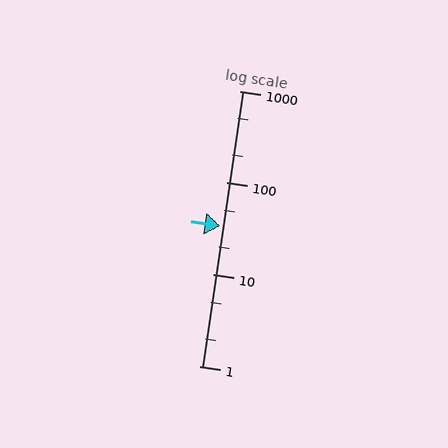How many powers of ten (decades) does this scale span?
The scale spans 3 decades, from 1 to 1000.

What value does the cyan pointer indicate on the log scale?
The pointer indicates approximately 34.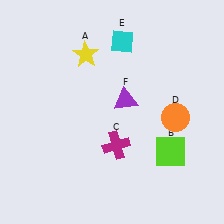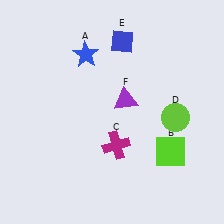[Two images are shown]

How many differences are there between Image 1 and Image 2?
There are 3 differences between the two images.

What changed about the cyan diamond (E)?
In Image 1, E is cyan. In Image 2, it changed to blue.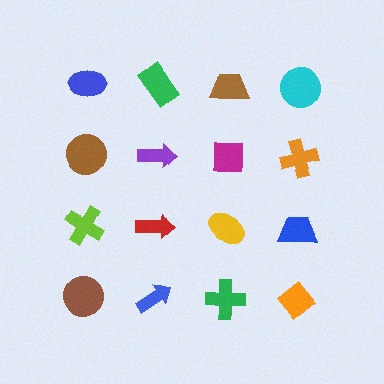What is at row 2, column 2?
A purple arrow.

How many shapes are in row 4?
4 shapes.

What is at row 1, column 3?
A brown trapezoid.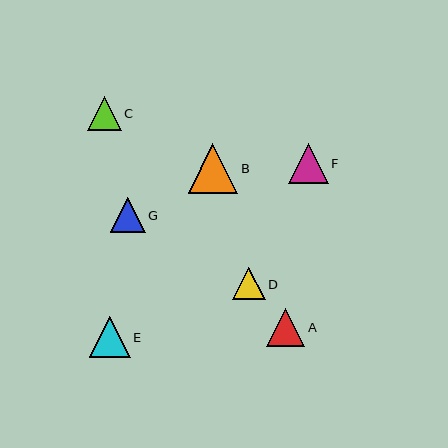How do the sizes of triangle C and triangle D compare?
Triangle C and triangle D are approximately the same size.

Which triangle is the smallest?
Triangle D is the smallest with a size of approximately 32 pixels.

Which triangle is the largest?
Triangle B is the largest with a size of approximately 50 pixels.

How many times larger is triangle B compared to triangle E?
Triangle B is approximately 1.2 times the size of triangle E.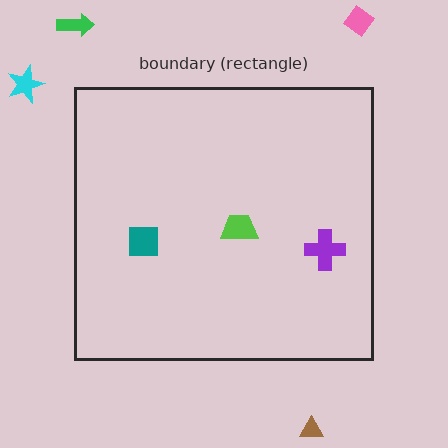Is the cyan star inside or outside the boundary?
Outside.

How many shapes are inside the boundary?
3 inside, 4 outside.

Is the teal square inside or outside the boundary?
Inside.